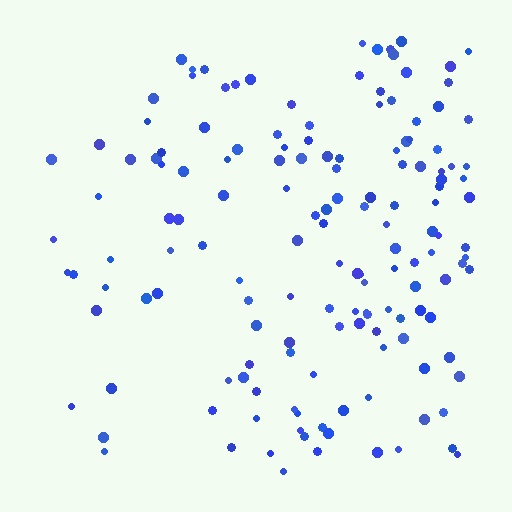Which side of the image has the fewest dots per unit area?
The left.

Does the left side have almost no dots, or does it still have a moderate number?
Still a moderate number, just noticeably fewer than the right.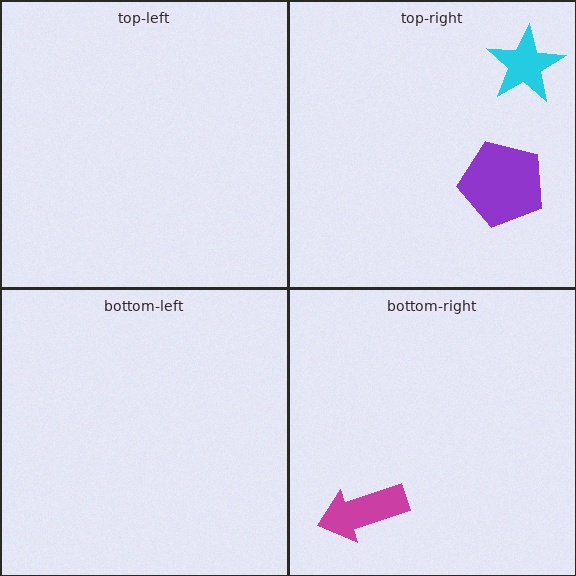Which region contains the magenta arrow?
The bottom-right region.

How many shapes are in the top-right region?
2.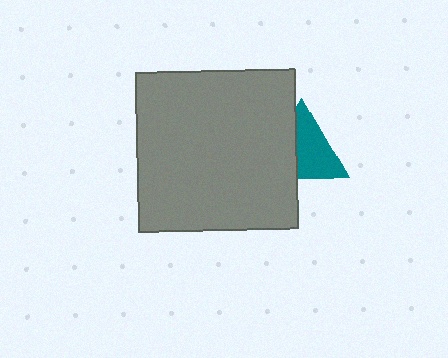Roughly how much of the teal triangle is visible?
About half of it is visible (roughly 61%).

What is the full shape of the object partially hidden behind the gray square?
The partially hidden object is a teal triangle.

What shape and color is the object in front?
The object in front is a gray square.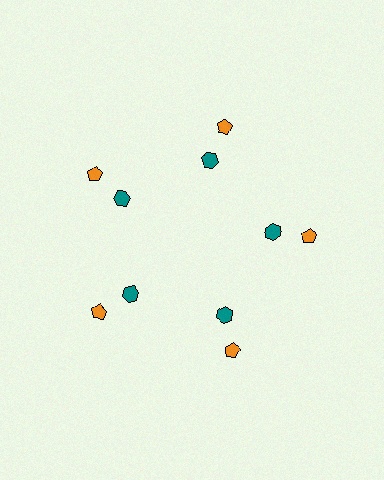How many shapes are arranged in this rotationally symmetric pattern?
There are 10 shapes, arranged in 5 groups of 2.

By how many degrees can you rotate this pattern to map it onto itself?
The pattern maps onto itself every 72 degrees of rotation.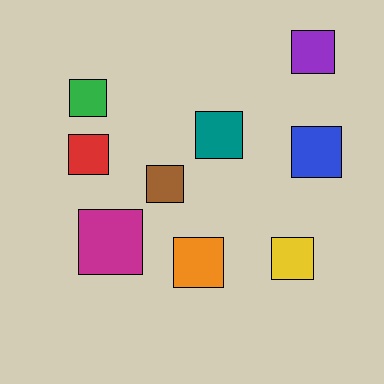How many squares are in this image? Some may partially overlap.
There are 9 squares.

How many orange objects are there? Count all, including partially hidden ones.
There is 1 orange object.